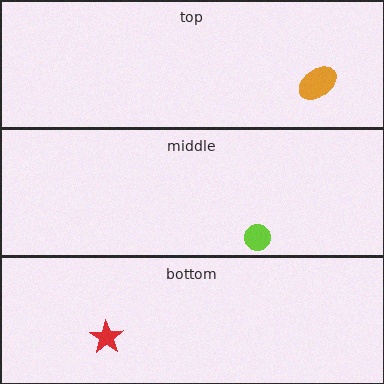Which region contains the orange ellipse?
The top region.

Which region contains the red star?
The bottom region.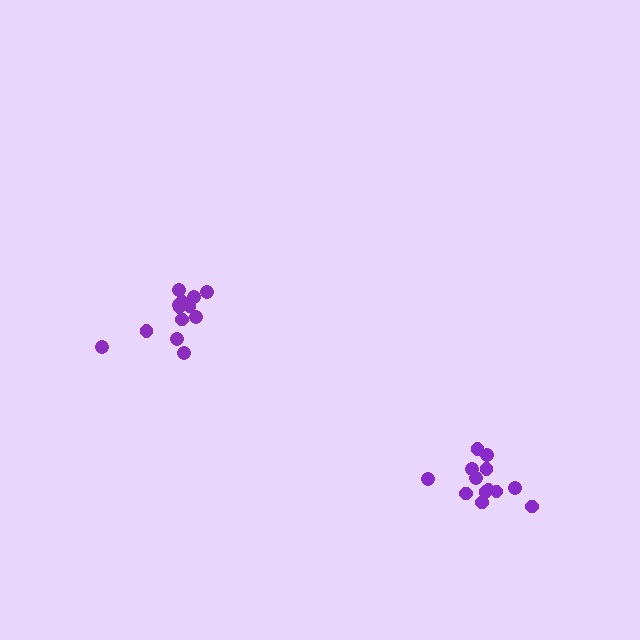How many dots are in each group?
Group 1: 13 dots, Group 2: 13 dots (26 total).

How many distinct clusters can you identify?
There are 2 distinct clusters.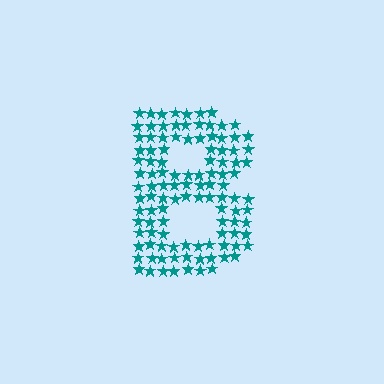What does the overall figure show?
The overall figure shows the letter B.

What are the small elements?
The small elements are stars.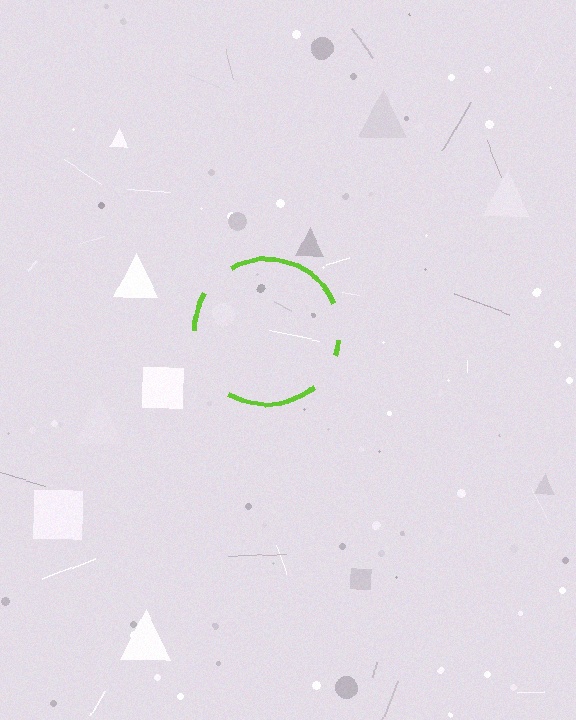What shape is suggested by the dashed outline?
The dashed outline suggests a circle.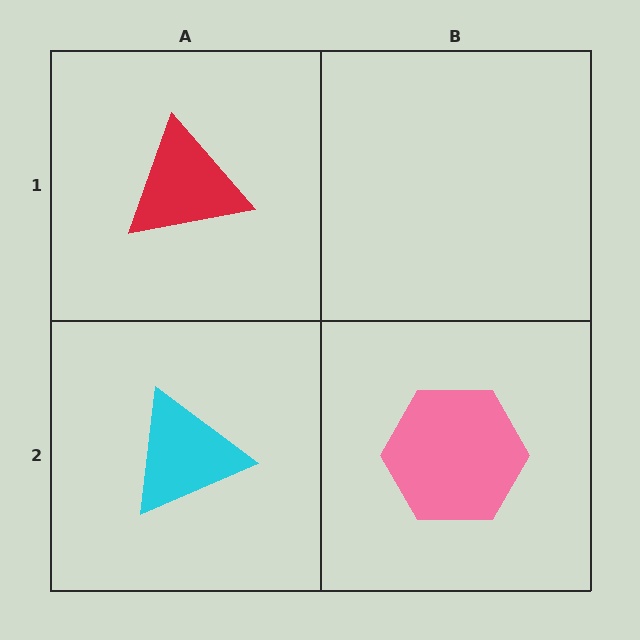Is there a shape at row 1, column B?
No, that cell is empty.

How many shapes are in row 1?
1 shape.